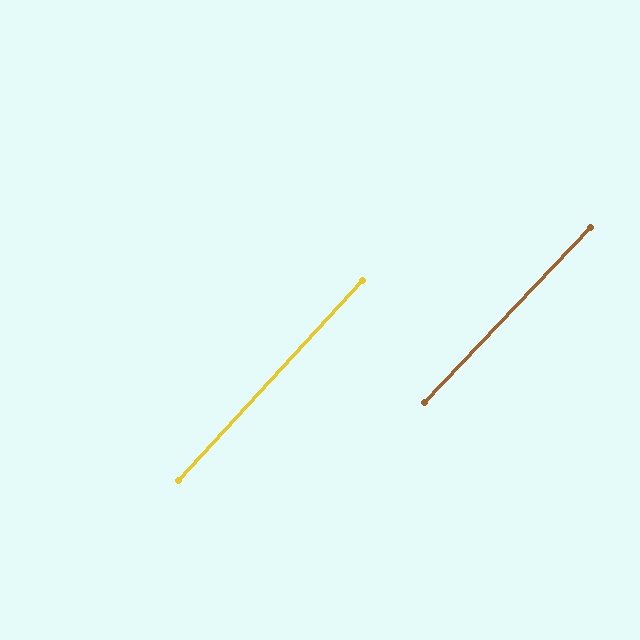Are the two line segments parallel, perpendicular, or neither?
Parallel — their directions differ by only 1.0°.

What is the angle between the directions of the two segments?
Approximately 1 degree.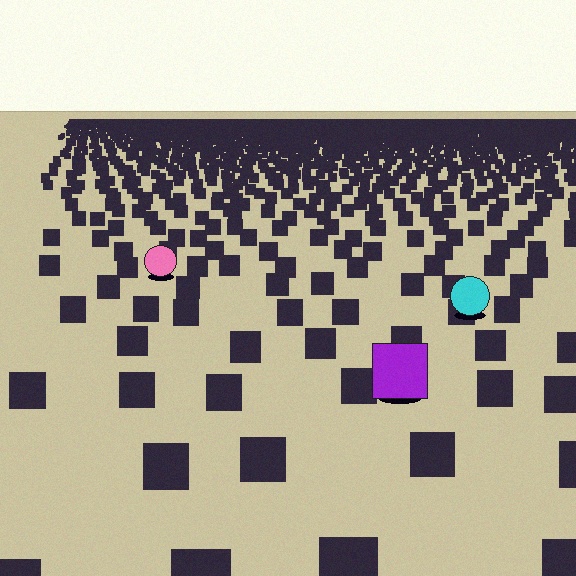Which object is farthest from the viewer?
The pink circle is farthest from the viewer. It appears smaller and the ground texture around it is denser.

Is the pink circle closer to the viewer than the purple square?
No. The purple square is closer — you can tell from the texture gradient: the ground texture is coarser near it.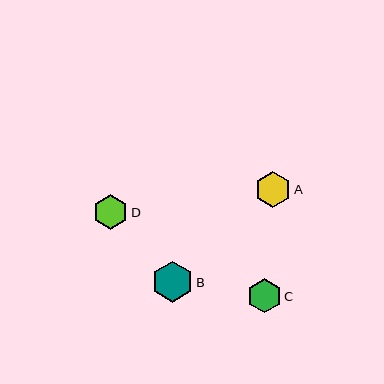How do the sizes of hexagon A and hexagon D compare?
Hexagon A and hexagon D are approximately the same size.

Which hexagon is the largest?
Hexagon B is the largest with a size of approximately 41 pixels.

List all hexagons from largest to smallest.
From largest to smallest: B, A, D, C.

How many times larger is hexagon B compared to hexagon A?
Hexagon B is approximately 1.2 times the size of hexagon A.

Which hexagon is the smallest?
Hexagon C is the smallest with a size of approximately 34 pixels.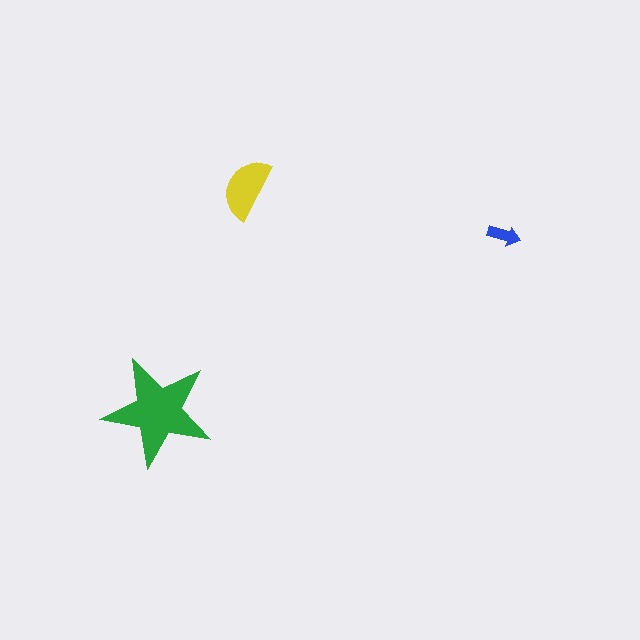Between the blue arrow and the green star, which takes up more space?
The green star.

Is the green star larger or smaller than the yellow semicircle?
Larger.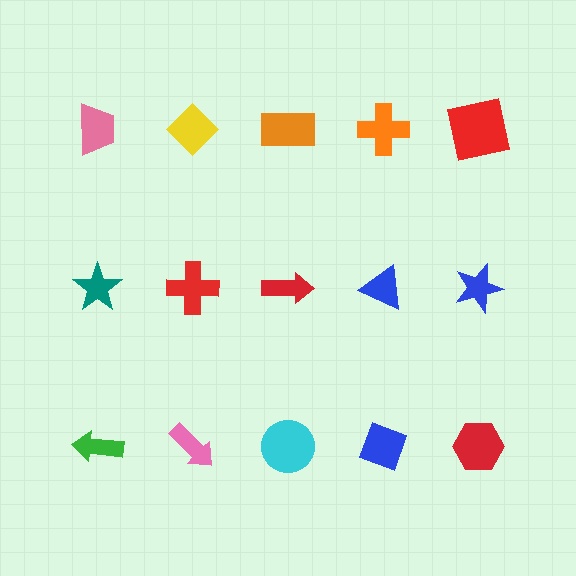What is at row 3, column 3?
A cyan circle.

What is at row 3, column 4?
A blue diamond.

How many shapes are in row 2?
5 shapes.